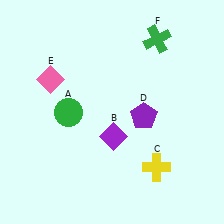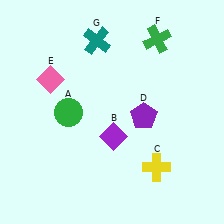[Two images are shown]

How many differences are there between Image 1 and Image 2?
There is 1 difference between the two images.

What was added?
A teal cross (G) was added in Image 2.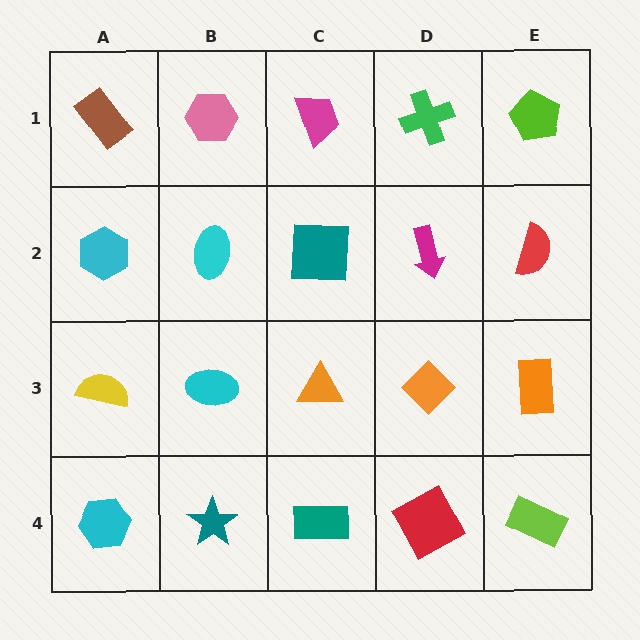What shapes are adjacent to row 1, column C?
A teal square (row 2, column C), a pink hexagon (row 1, column B), a green cross (row 1, column D).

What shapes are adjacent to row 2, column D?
A green cross (row 1, column D), an orange diamond (row 3, column D), a teal square (row 2, column C), a red semicircle (row 2, column E).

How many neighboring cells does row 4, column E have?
2.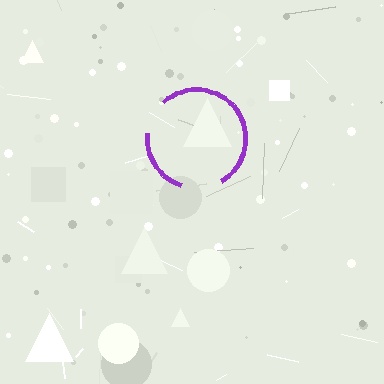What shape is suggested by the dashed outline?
The dashed outline suggests a circle.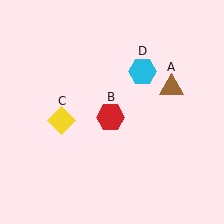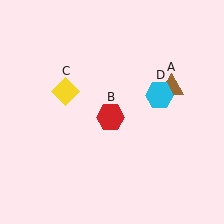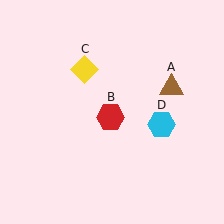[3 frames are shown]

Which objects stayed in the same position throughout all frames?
Brown triangle (object A) and red hexagon (object B) remained stationary.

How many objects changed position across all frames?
2 objects changed position: yellow diamond (object C), cyan hexagon (object D).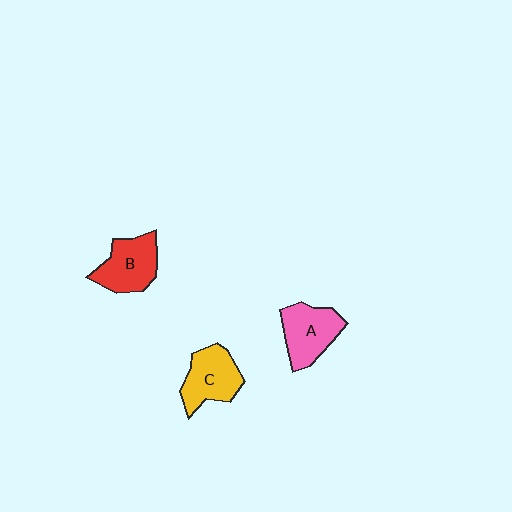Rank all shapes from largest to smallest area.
From largest to smallest: A (pink), B (red), C (yellow).